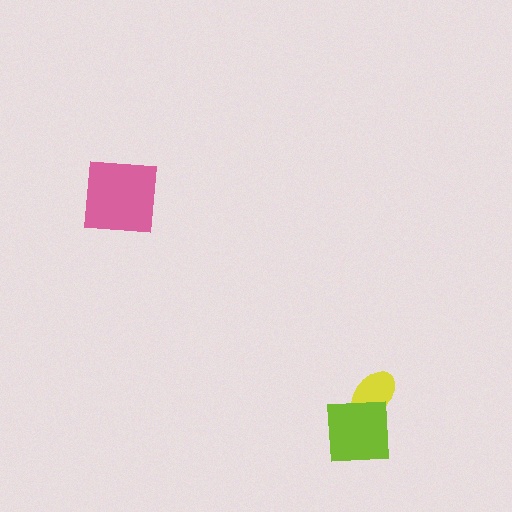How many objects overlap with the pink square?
0 objects overlap with the pink square.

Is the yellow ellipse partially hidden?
Yes, it is partially covered by another shape.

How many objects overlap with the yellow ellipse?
1 object overlaps with the yellow ellipse.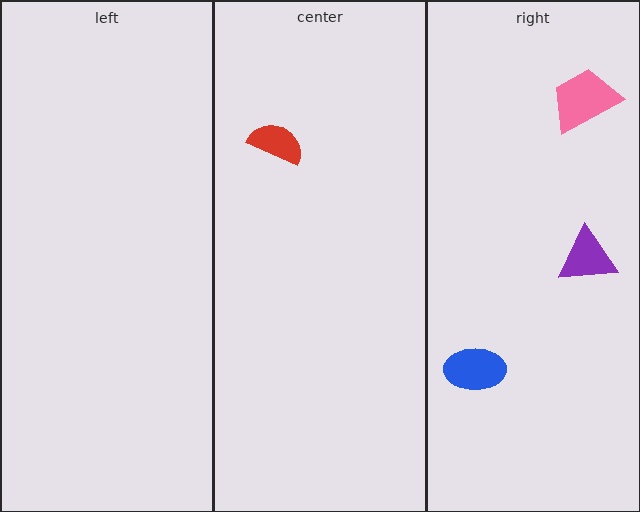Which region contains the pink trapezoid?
The right region.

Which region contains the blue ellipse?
The right region.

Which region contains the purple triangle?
The right region.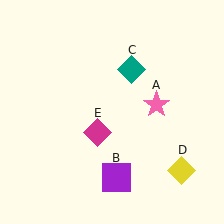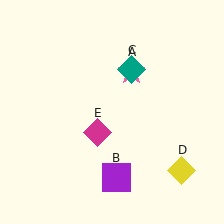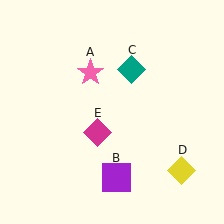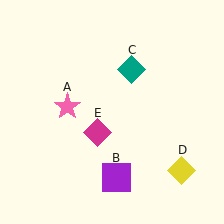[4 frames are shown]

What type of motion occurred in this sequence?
The pink star (object A) rotated counterclockwise around the center of the scene.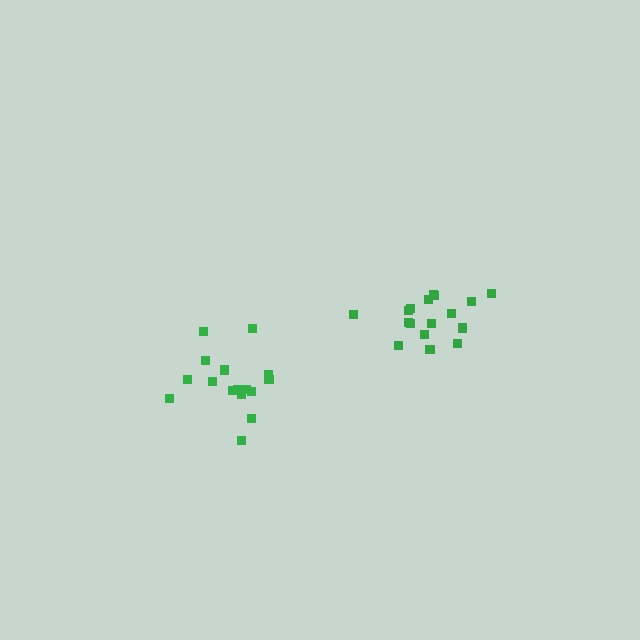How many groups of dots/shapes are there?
There are 2 groups.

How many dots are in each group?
Group 1: 16 dots, Group 2: 17 dots (33 total).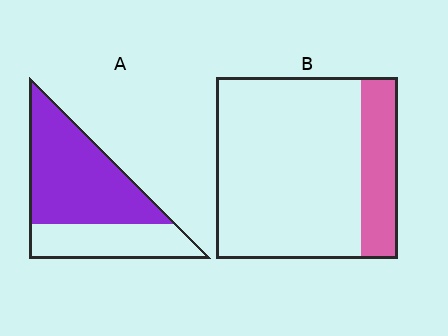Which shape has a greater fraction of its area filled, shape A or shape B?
Shape A.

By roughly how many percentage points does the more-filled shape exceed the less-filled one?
By roughly 45 percentage points (A over B).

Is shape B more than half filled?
No.